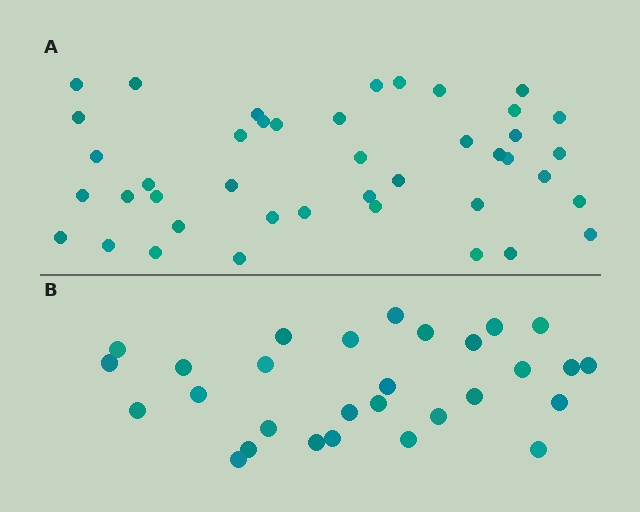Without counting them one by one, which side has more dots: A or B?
Region A (the top region) has more dots.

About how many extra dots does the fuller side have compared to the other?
Region A has approximately 15 more dots than region B.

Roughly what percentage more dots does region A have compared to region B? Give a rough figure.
About 45% more.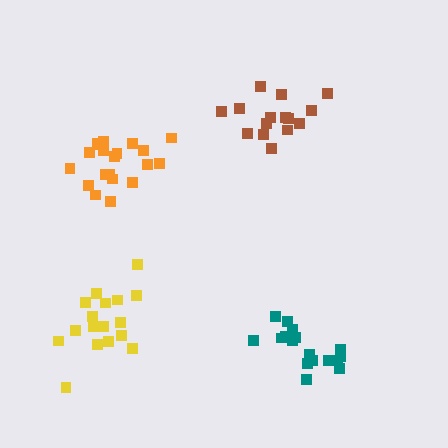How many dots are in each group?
Group 1: 15 dots, Group 2: 18 dots, Group 3: 18 dots, Group 4: 20 dots (71 total).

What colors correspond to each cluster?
The clusters are colored: brown, teal, yellow, orange.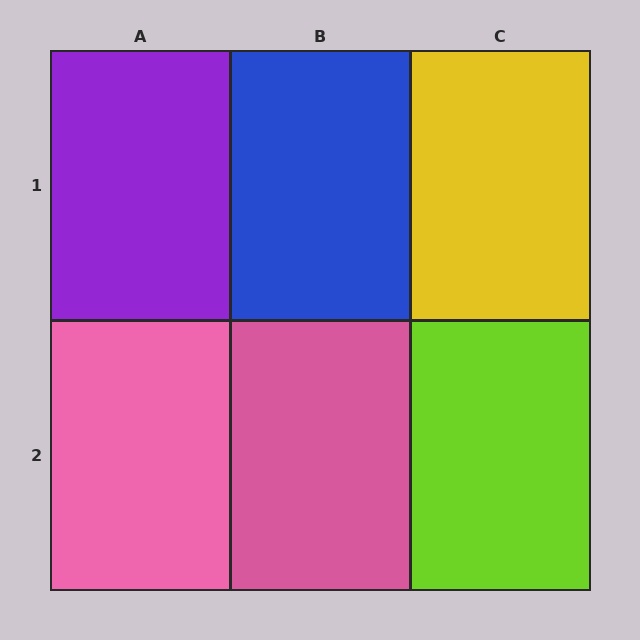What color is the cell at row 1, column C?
Yellow.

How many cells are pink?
2 cells are pink.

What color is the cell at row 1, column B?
Blue.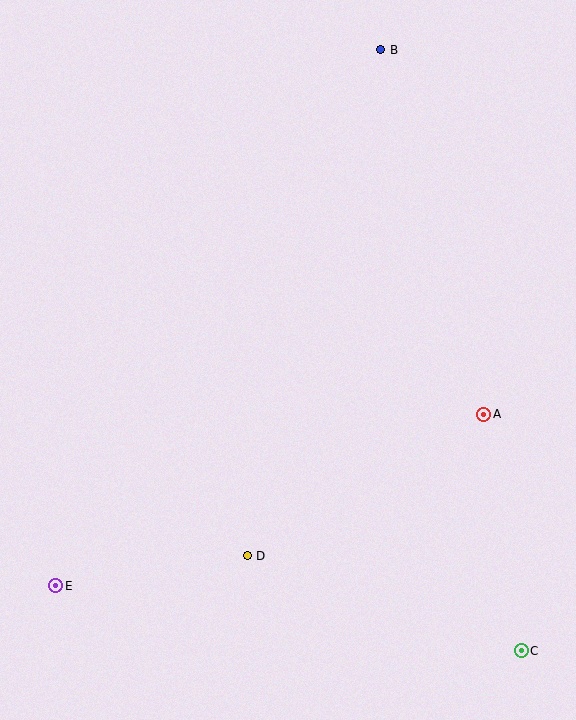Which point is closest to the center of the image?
Point D at (247, 556) is closest to the center.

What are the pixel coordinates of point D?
Point D is at (247, 556).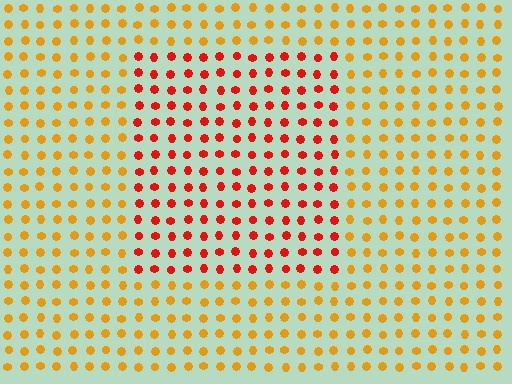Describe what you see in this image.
The image is filled with small orange elements in a uniform arrangement. A rectangle-shaped region is visible where the elements are tinted to a slightly different hue, forming a subtle color boundary.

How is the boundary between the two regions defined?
The boundary is defined purely by a slight shift in hue (about 39 degrees). Spacing, size, and orientation are identical on both sides.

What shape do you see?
I see a rectangle.